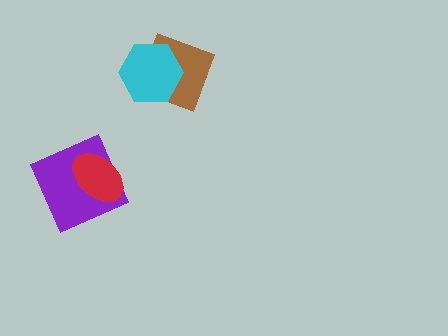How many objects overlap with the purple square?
1 object overlaps with the purple square.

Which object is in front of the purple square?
The red ellipse is in front of the purple square.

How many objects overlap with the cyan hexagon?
1 object overlaps with the cyan hexagon.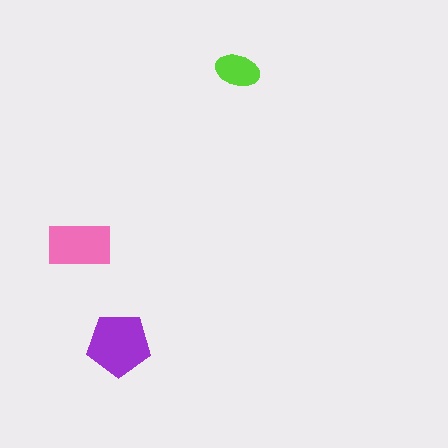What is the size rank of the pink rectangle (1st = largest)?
2nd.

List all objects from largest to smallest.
The purple pentagon, the pink rectangle, the lime ellipse.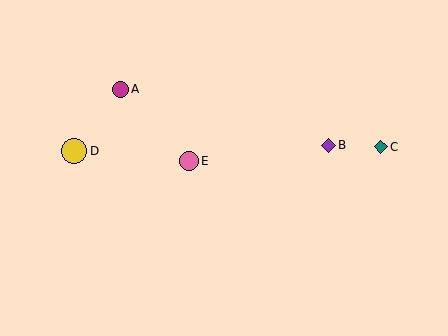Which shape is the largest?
The yellow circle (labeled D) is the largest.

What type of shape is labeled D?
Shape D is a yellow circle.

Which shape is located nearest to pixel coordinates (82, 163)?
The yellow circle (labeled D) at (74, 151) is nearest to that location.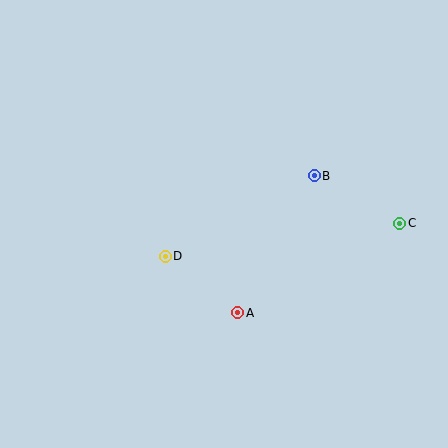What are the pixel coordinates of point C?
Point C is at (400, 223).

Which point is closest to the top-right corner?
Point B is closest to the top-right corner.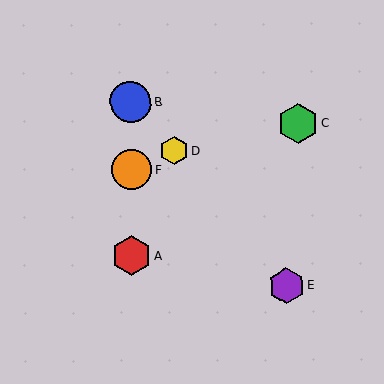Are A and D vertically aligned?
No, A is at x≈132 and D is at x≈174.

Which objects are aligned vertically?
Objects A, B, F are aligned vertically.